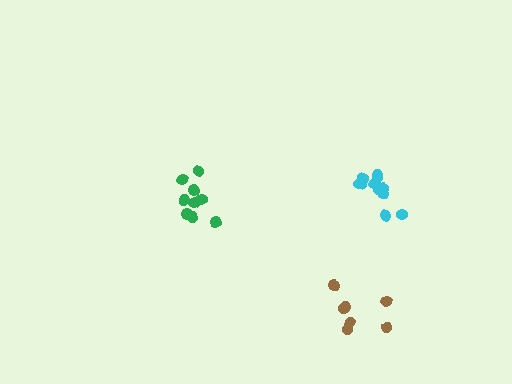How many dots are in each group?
Group 1: 11 dots, Group 2: 9 dots, Group 3: 7 dots (27 total).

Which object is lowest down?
The brown cluster is bottommost.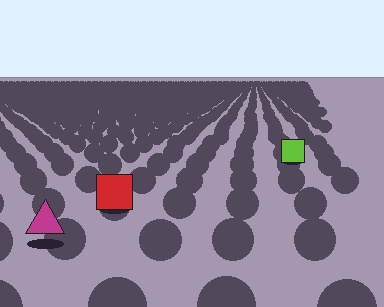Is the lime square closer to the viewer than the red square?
No. The red square is closer — you can tell from the texture gradient: the ground texture is coarser near it.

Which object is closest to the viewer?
The magenta triangle is closest. The texture marks near it are larger and more spread out.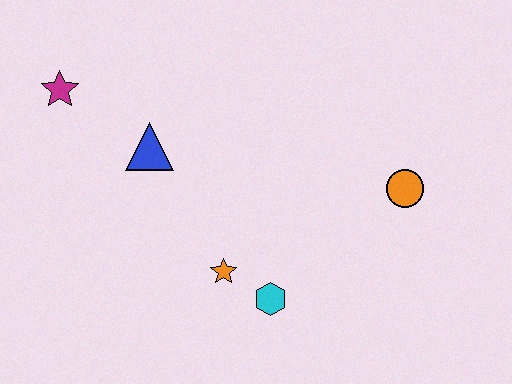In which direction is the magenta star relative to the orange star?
The magenta star is above the orange star.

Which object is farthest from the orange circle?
The magenta star is farthest from the orange circle.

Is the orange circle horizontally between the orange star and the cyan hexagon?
No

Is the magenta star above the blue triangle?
Yes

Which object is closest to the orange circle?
The cyan hexagon is closest to the orange circle.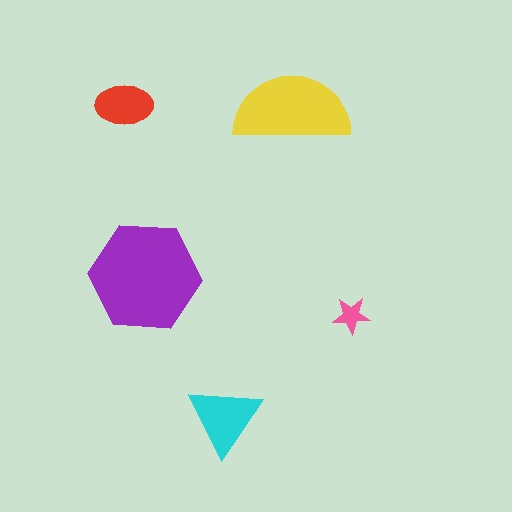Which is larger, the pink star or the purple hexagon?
The purple hexagon.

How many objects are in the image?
There are 5 objects in the image.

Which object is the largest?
The purple hexagon.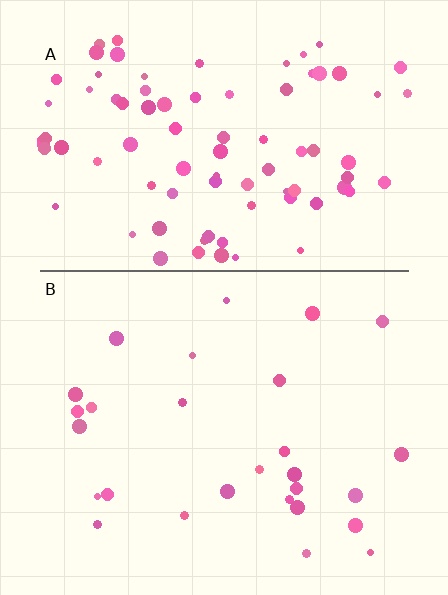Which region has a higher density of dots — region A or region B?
A (the top).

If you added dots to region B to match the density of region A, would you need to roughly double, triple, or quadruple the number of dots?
Approximately triple.